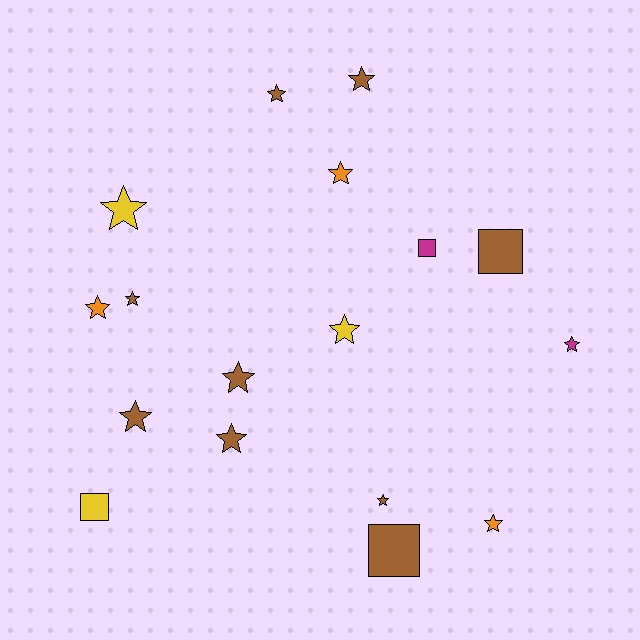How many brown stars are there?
There are 7 brown stars.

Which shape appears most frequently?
Star, with 13 objects.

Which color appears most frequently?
Brown, with 9 objects.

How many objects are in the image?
There are 17 objects.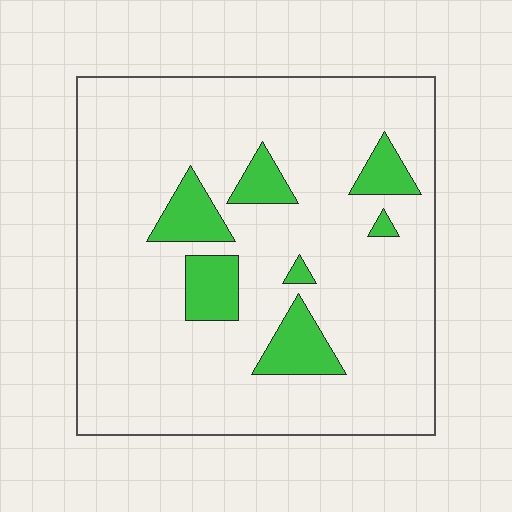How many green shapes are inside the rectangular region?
7.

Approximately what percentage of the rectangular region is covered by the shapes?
Approximately 15%.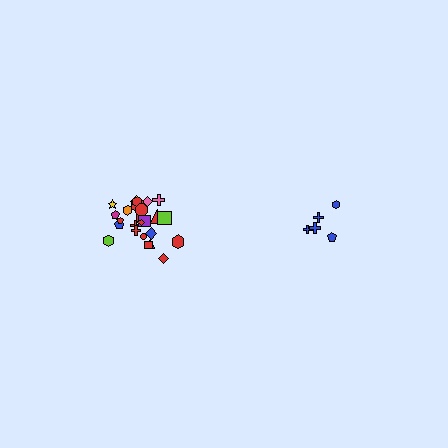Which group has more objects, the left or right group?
The left group.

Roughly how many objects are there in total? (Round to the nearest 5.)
Roughly 30 objects in total.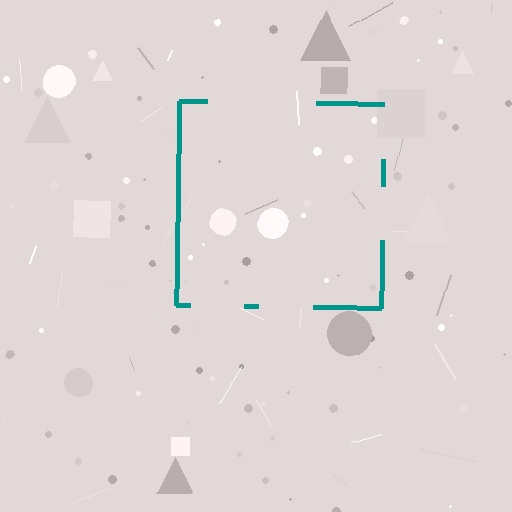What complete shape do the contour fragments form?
The contour fragments form a square.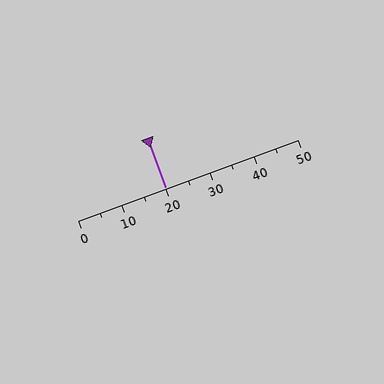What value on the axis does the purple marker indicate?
The marker indicates approximately 20.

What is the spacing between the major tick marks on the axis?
The major ticks are spaced 10 apart.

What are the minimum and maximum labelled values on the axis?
The axis runs from 0 to 50.